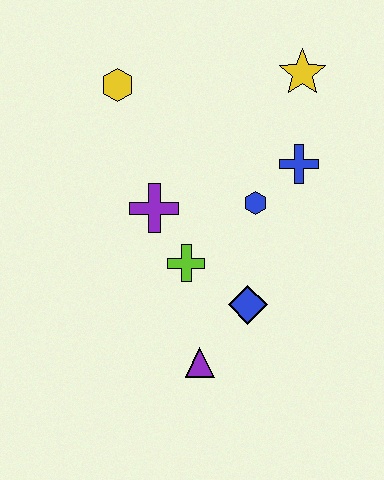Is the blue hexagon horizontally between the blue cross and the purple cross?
Yes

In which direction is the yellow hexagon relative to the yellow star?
The yellow hexagon is to the left of the yellow star.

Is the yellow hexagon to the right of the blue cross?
No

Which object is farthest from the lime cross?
The yellow star is farthest from the lime cross.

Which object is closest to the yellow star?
The blue cross is closest to the yellow star.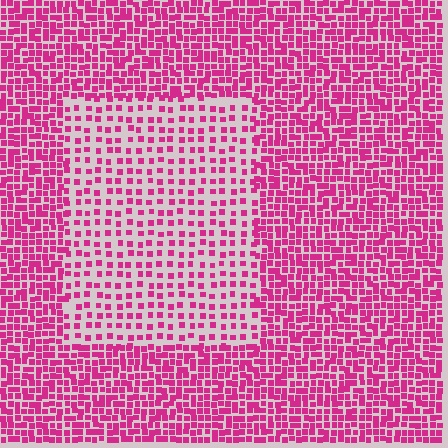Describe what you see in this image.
The image contains small magenta elements arranged at two different densities. A rectangle-shaped region is visible where the elements are less densely packed than the surrounding area.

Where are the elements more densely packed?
The elements are more densely packed outside the rectangle boundary.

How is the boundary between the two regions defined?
The boundary is defined by a change in element density (approximately 2.2x ratio). All elements are the same color, size, and shape.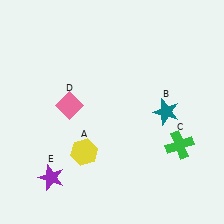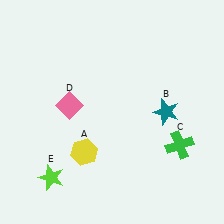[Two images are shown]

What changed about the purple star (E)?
In Image 1, E is purple. In Image 2, it changed to lime.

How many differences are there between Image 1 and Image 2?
There is 1 difference between the two images.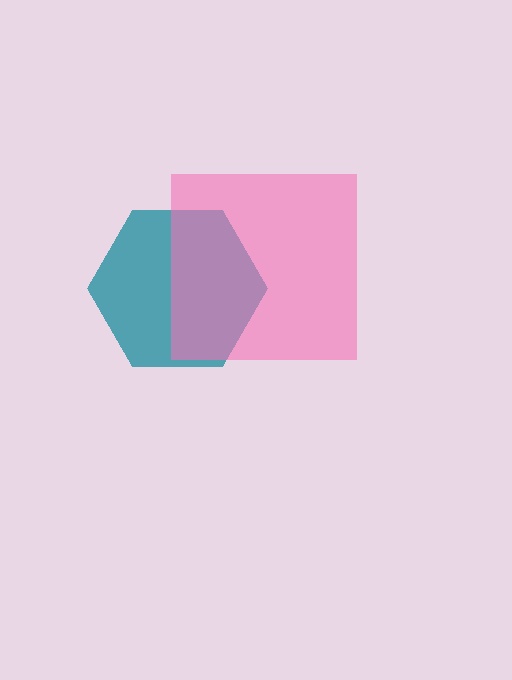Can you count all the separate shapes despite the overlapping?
Yes, there are 2 separate shapes.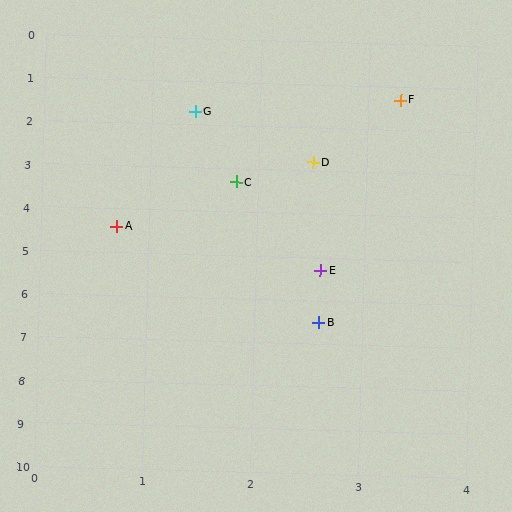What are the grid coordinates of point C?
Point C is at approximately (1.8, 3.3).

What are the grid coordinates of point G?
Point G is at approximately (1.4, 1.7).